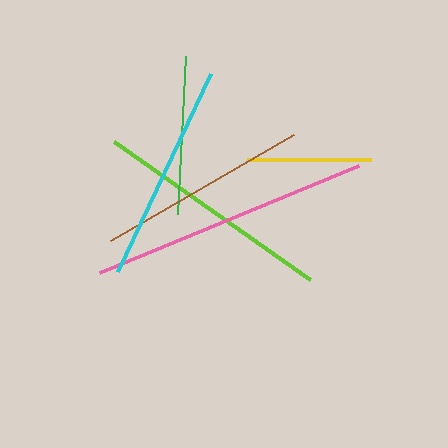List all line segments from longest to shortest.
From longest to shortest: pink, lime, cyan, brown, green, yellow.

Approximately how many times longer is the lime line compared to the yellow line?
The lime line is approximately 1.9 times the length of the yellow line.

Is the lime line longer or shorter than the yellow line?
The lime line is longer than the yellow line.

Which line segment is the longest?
The pink line is the longest at approximately 280 pixels.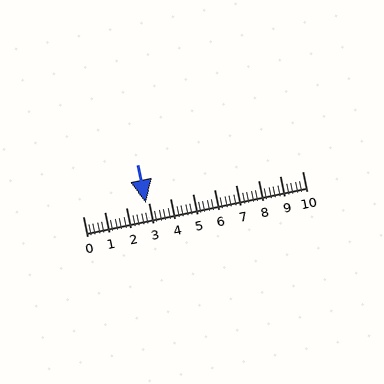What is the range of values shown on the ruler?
The ruler shows values from 0 to 10.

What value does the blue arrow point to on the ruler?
The blue arrow points to approximately 2.9.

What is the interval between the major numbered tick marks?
The major tick marks are spaced 1 units apart.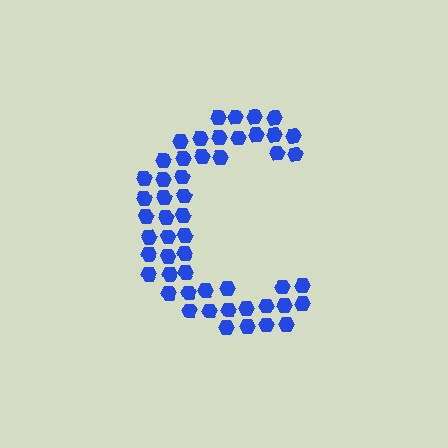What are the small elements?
The small elements are hexagons.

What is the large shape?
The large shape is the letter C.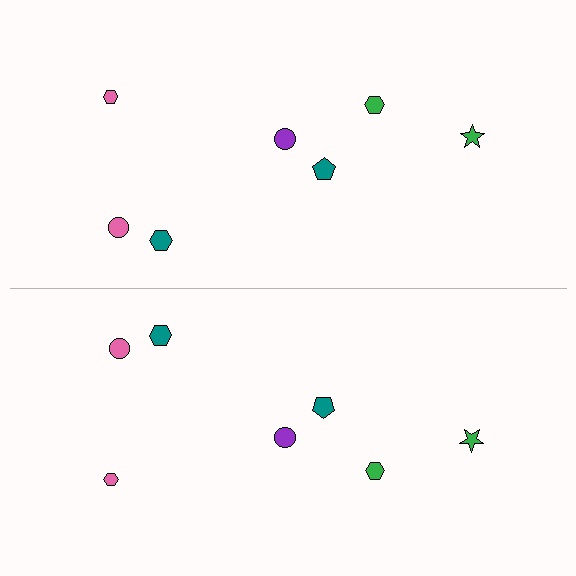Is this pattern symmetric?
Yes, this pattern has bilateral (reflection) symmetry.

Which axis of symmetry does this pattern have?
The pattern has a horizontal axis of symmetry running through the center of the image.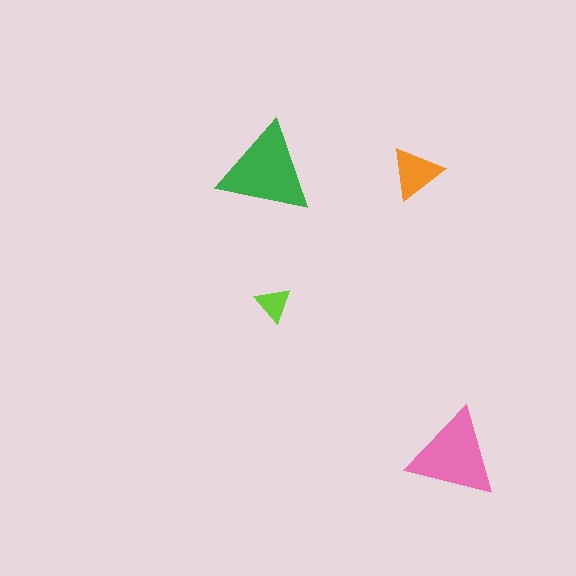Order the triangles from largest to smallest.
the green one, the pink one, the orange one, the lime one.